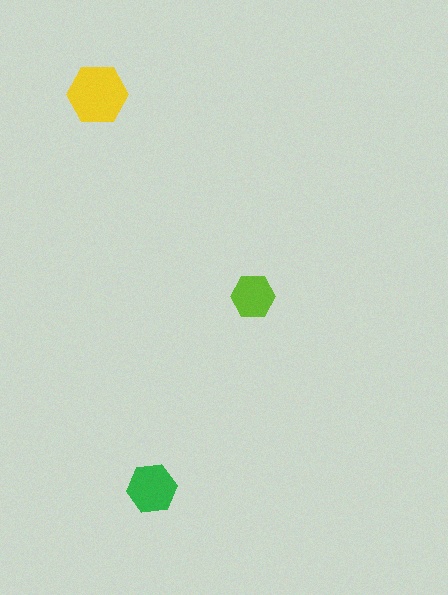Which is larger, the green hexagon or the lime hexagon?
The green one.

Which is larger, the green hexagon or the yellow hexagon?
The yellow one.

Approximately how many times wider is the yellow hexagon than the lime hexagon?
About 1.5 times wider.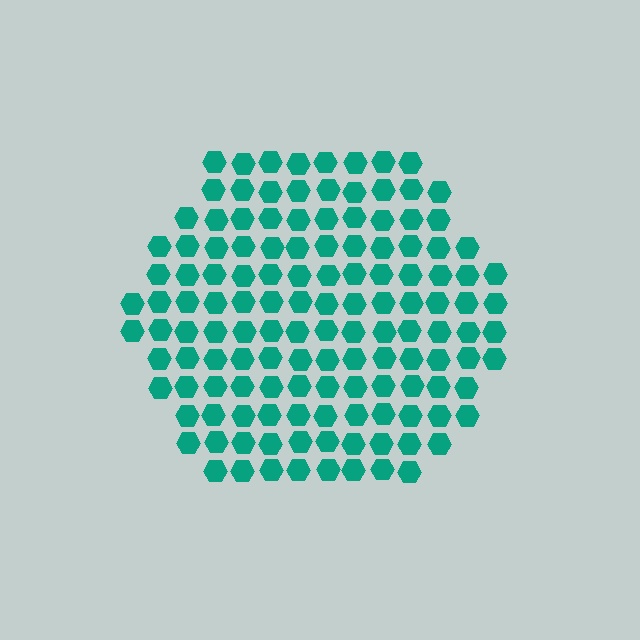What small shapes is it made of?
It is made of small hexagons.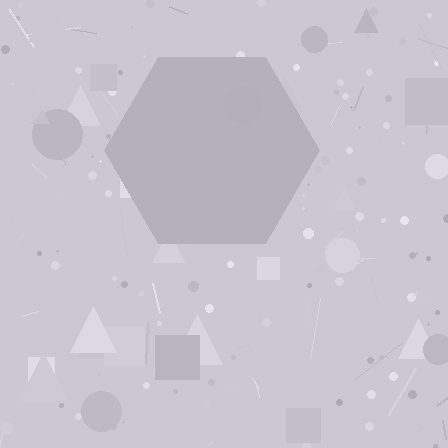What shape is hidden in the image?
A hexagon is hidden in the image.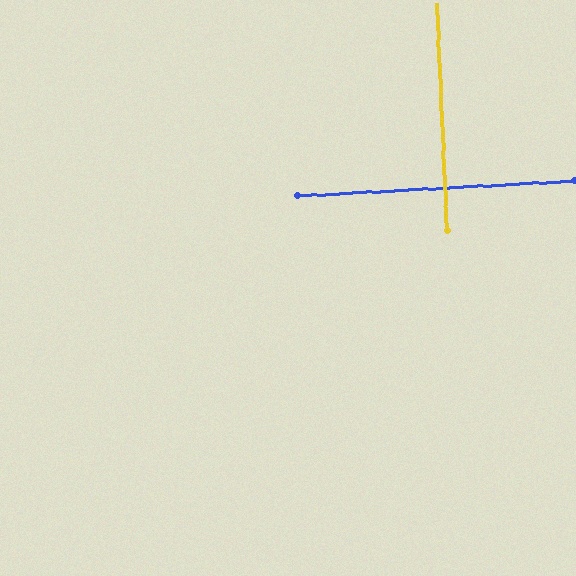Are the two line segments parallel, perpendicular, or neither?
Perpendicular — they meet at approximately 89°.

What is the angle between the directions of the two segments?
Approximately 89 degrees.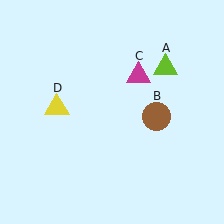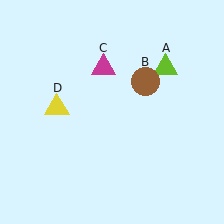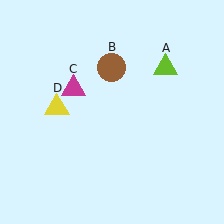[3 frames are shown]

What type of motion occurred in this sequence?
The brown circle (object B), magenta triangle (object C) rotated counterclockwise around the center of the scene.